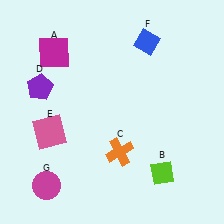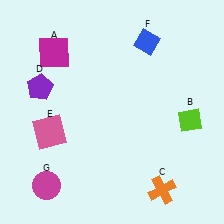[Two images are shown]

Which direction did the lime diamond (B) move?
The lime diamond (B) moved up.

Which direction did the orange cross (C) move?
The orange cross (C) moved right.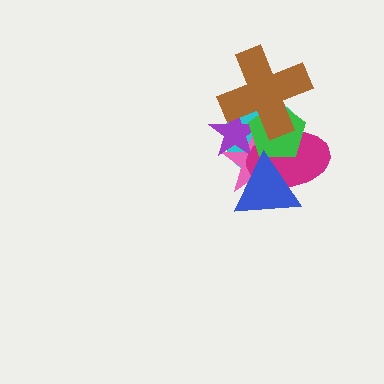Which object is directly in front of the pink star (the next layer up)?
The purple star is directly in front of the pink star.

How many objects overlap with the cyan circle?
6 objects overlap with the cyan circle.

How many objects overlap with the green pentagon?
6 objects overlap with the green pentagon.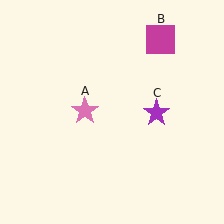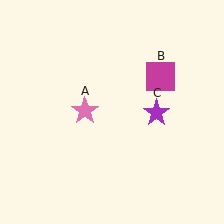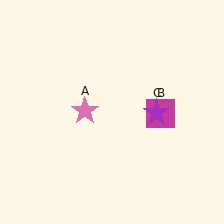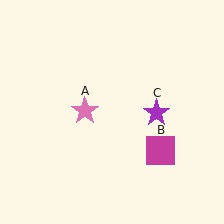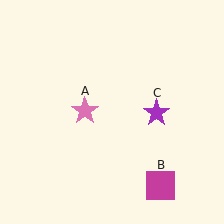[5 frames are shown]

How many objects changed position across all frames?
1 object changed position: magenta square (object B).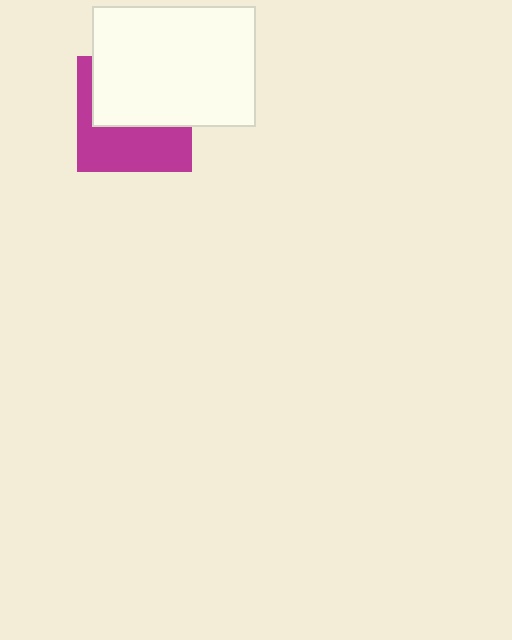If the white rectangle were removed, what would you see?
You would see the complete magenta square.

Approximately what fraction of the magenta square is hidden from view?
Roughly 54% of the magenta square is hidden behind the white rectangle.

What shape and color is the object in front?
The object in front is a white rectangle.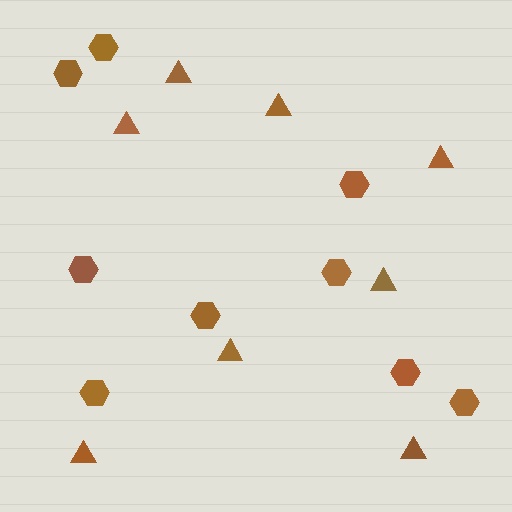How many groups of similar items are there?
There are 2 groups: one group of triangles (8) and one group of hexagons (9).